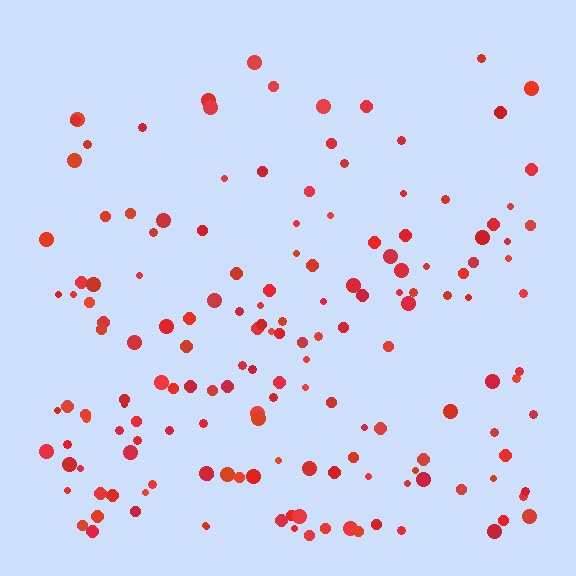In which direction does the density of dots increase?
From top to bottom, with the bottom side densest.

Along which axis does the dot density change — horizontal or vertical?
Vertical.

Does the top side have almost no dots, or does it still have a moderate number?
Still a moderate number, just noticeably fewer than the bottom.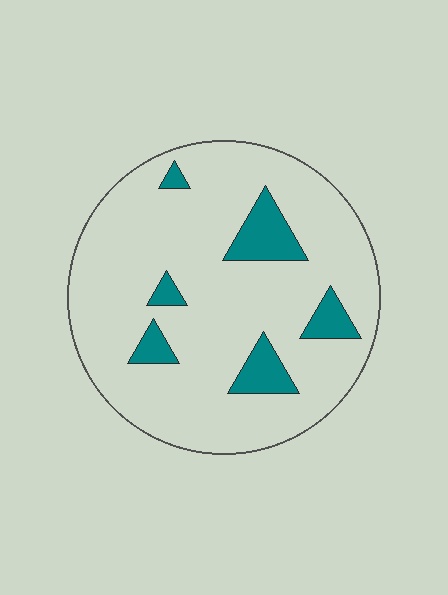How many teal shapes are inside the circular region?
6.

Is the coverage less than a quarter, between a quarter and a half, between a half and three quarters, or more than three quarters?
Less than a quarter.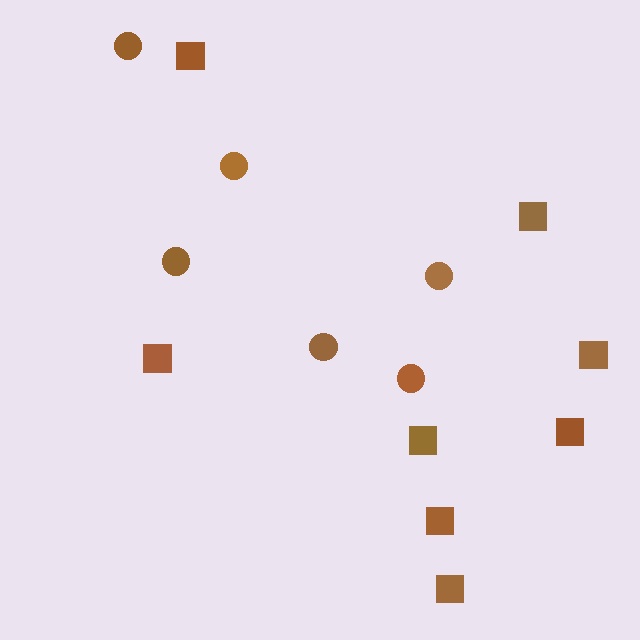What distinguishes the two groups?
There are 2 groups: one group of circles (6) and one group of squares (8).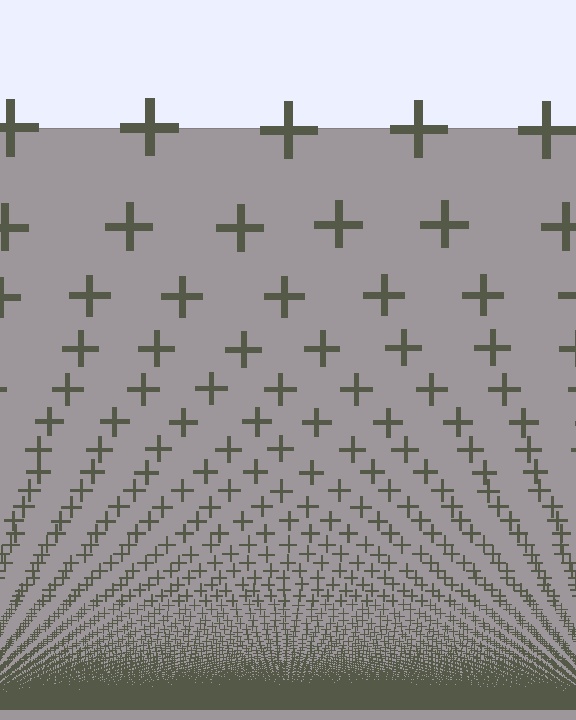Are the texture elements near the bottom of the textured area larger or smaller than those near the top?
Smaller. The gradient is inverted — elements near the bottom are smaller and denser.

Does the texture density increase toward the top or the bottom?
Density increases toward the bottom.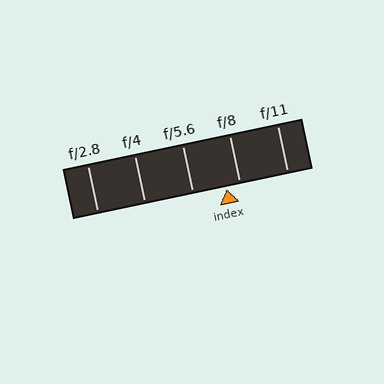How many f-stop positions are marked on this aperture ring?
There are 5 f-stop positions marked.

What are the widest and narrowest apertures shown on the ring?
The widest aperture shown is f/2.8 and the narrowest is f/11.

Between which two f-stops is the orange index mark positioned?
The index mark is between f/5.6 and f/8.